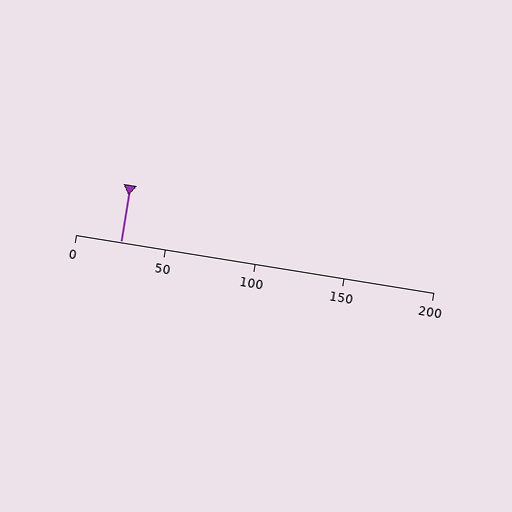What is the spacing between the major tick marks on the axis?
The major ticks are spaced 50 apart.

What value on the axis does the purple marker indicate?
The marker indicates approximately 25.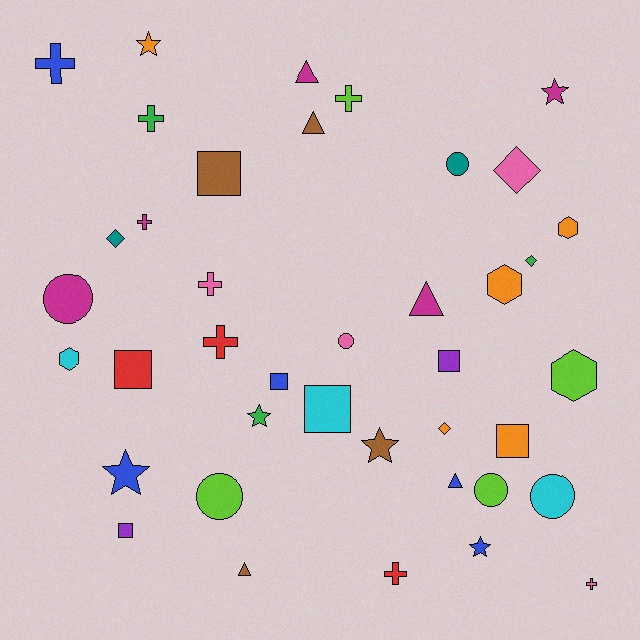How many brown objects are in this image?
There are 4 brown objects.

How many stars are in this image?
There are 6 stars.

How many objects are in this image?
There are 40 objects.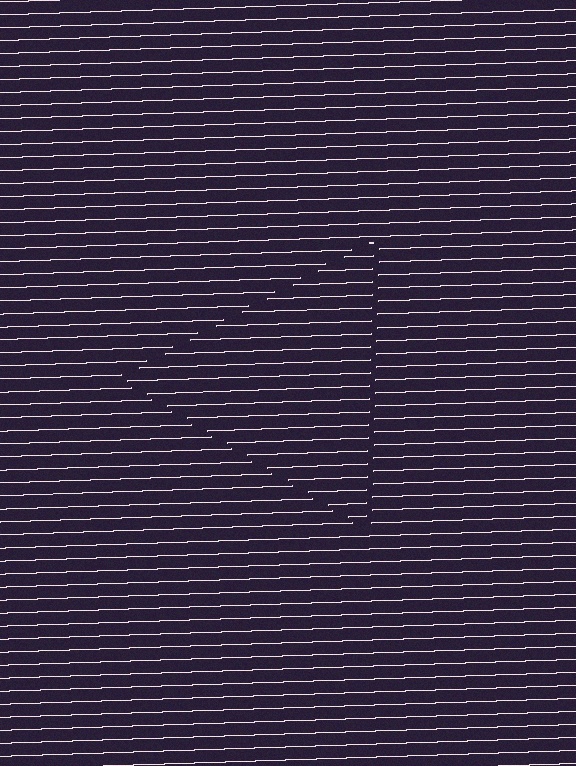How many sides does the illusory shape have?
3 sides — the line-ends trace a triangle.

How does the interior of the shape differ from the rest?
The interior of the shape contains the same grating, shifted by half a period — the contour is defined by the phase discontinuity where line-ends from the inner and outer gratings abut.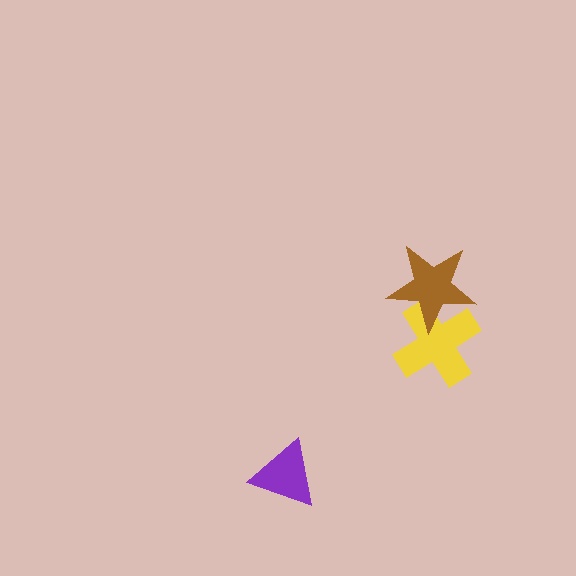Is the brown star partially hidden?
No, no other shape covers it.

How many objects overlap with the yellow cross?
1 object overlaps with the yellow cross.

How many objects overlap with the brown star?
1 object overlaps with the brown star.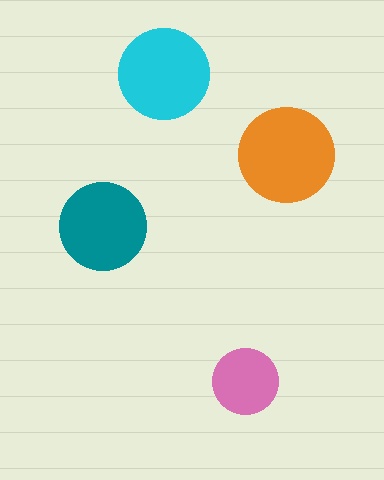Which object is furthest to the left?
The teal circle is leftmost.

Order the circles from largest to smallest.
the orange one, the cyan one, the teal one, the pink one.